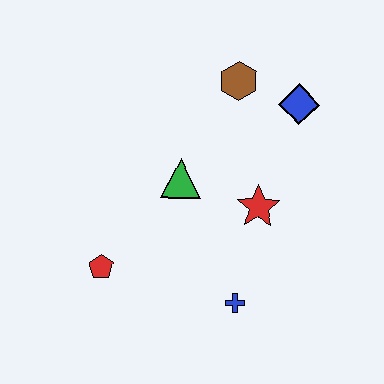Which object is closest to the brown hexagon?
The blue diamond is closest to the brown hexagon.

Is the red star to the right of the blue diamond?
No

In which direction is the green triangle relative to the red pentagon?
The green triangle is above the red pentagon.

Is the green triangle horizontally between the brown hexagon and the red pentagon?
Yes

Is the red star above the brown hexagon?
No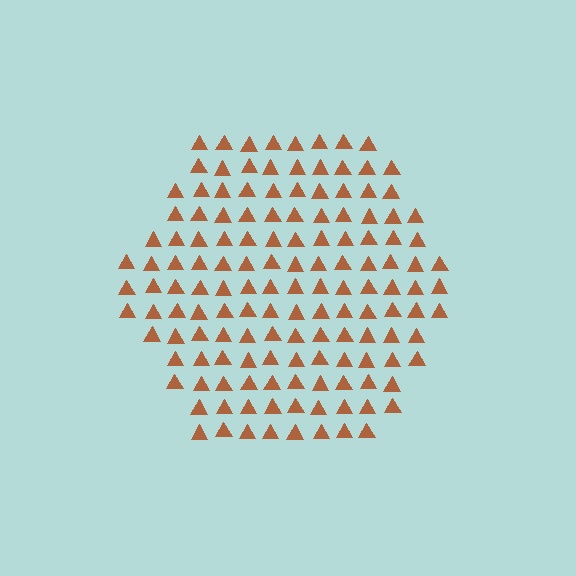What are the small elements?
The small elements are triangles.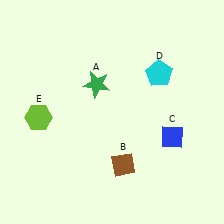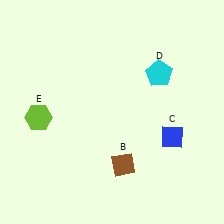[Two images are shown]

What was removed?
The green star (A) was removed in Image 2.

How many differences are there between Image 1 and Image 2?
There is 1 difference between the two images.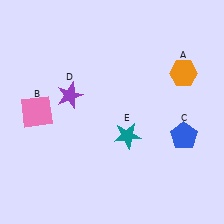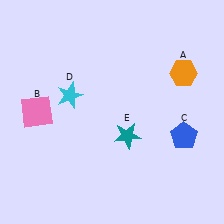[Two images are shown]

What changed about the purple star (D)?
In Image 1, D is purple. In Image 2, it changed to cyan.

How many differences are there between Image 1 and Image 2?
There is 1 difference between the two images.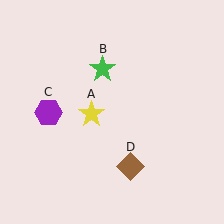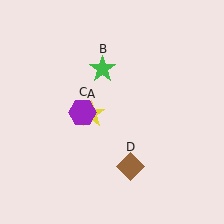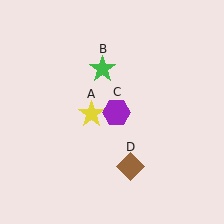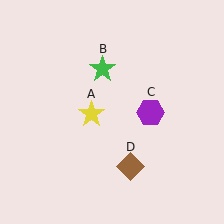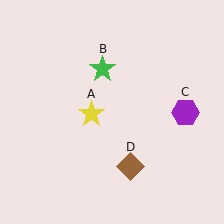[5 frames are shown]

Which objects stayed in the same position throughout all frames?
Yellow star (object A) and green star (object B) and brown diamond (object D) remained stationary.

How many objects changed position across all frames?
1 object changed position: purple hexagon (object C).